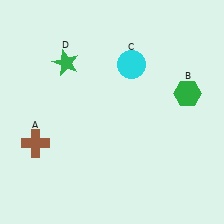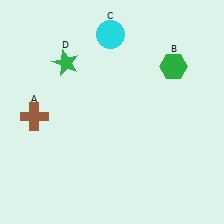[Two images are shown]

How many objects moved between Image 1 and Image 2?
3 objects moved between the two images.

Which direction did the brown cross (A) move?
The brown cross (A) moved up.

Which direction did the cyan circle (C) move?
The cyan circle (C) moved up.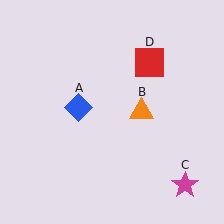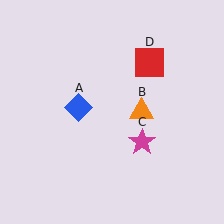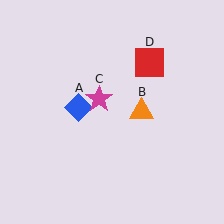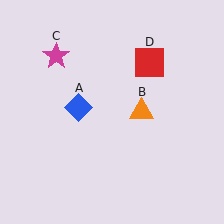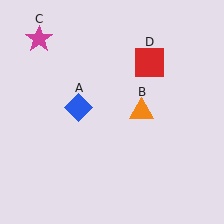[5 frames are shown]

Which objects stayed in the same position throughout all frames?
Blue diamond (object A) and orange triangle (object B) and red square (object D) remained stationary.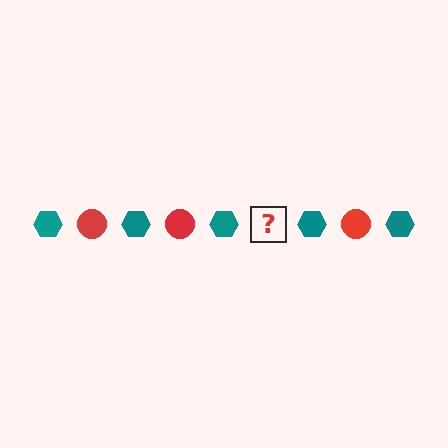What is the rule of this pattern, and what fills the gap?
The rule is that the pattern alternates between teal hexagon and red circle. The gap should be filled with a red circle.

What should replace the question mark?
The question mark should be replaced with a red circle.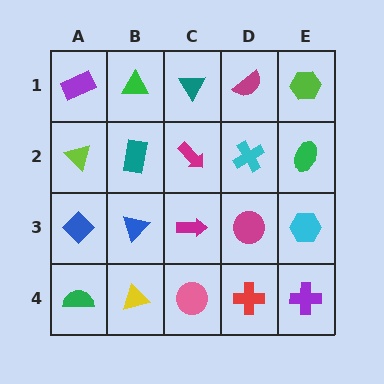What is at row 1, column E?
A lime hexagon.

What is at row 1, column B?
A green triangle.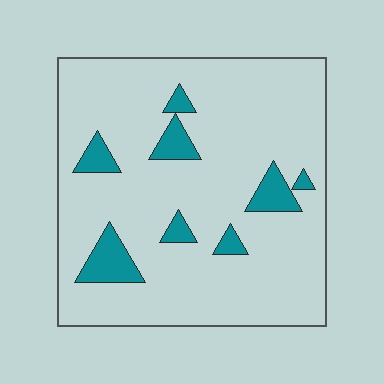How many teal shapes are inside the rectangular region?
8.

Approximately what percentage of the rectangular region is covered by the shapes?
Approximately 10%.